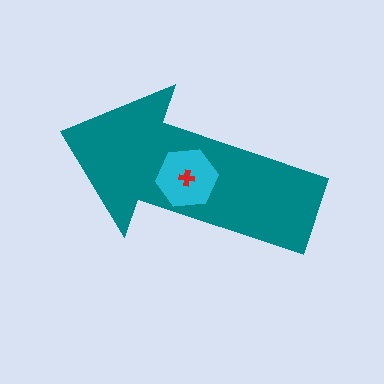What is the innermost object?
The red cross.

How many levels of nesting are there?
3.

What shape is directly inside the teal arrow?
The cyan hexagon.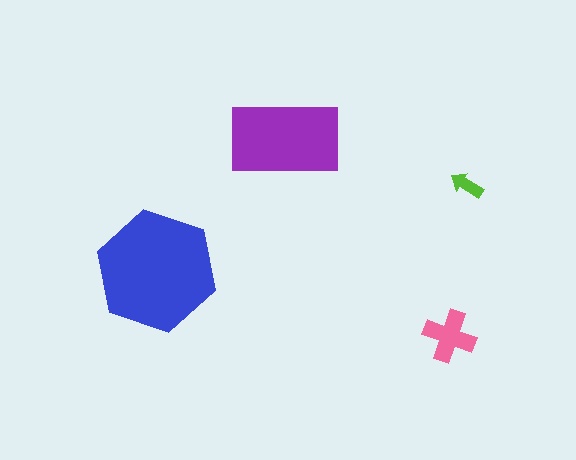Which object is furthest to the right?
The lime arrow is rightmost.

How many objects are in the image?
There are 4 objects in the image.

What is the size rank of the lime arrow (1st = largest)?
4th.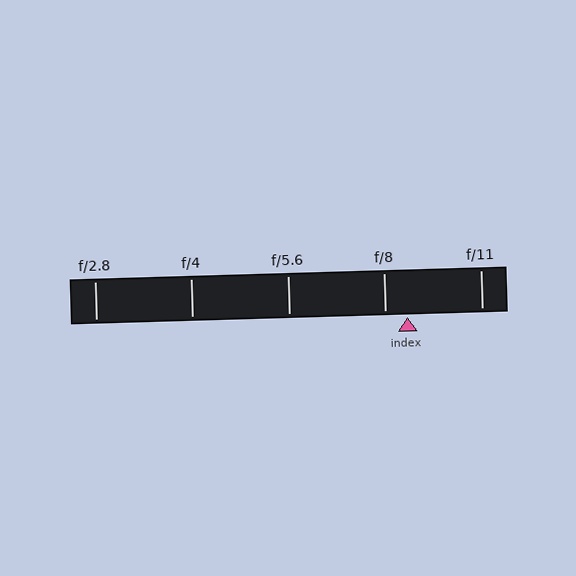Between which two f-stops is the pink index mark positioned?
The index mark is between f/8 and f/11.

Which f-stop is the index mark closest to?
The index mark is closest to f/8.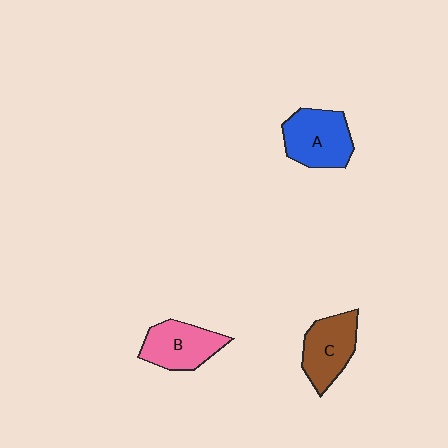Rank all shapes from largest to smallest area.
From largest to smallest: A (blue), C (brown), B (pink).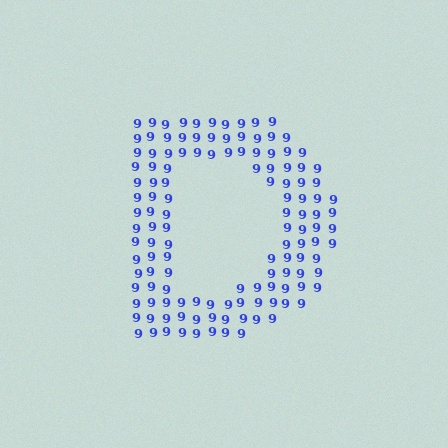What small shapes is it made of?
It is made of small digit 9's.